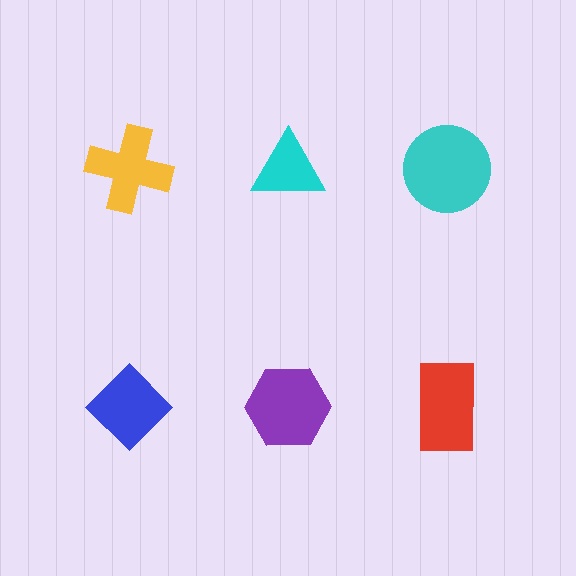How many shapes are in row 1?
3 shapes.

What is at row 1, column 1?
A yellow cross.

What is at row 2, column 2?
A purple hexagon.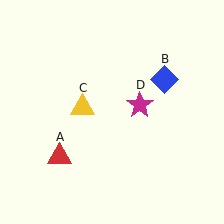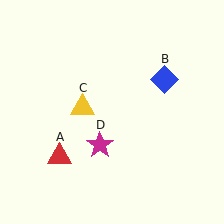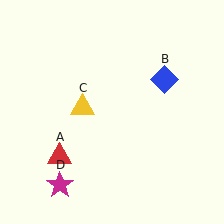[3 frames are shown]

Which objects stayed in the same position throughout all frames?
Red triangle (object A) and blue diamond (object B) and yellow triangle (object C) remained stationary.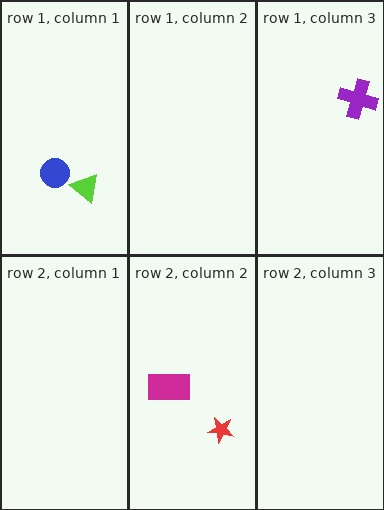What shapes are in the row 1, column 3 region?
The purple cross.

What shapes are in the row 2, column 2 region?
The magenta rectangle, the red star.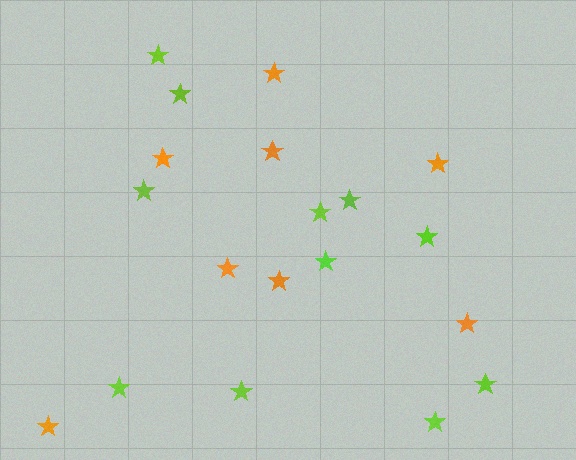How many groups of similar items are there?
There are 2 groups: one group of orange stars (8) and one group of lime stars (11).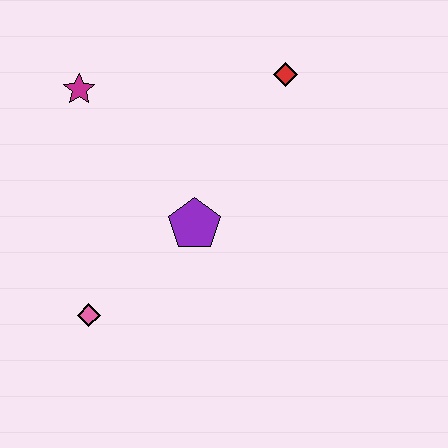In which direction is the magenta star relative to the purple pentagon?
The magenta star is above the purple pentagon.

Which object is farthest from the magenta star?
The pink diamond is farthest from the magenta star.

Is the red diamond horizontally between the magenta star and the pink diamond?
No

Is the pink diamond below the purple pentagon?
Yes